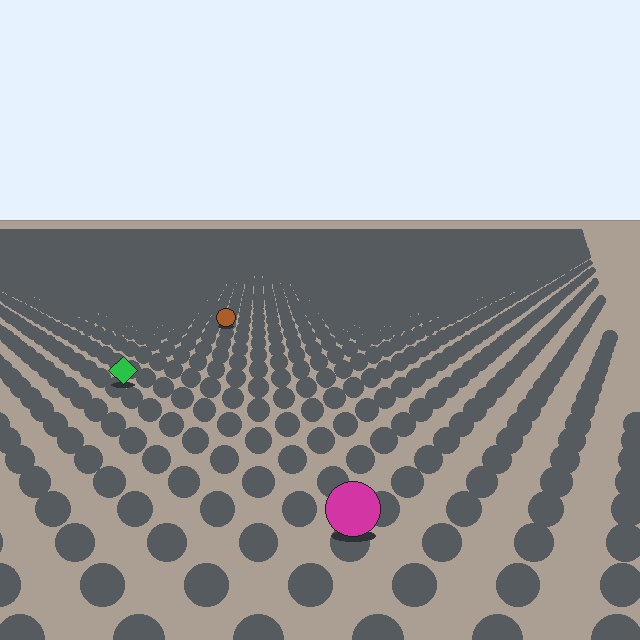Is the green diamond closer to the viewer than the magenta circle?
No. The magenta circle is closer — you can tell from the texture gradient: the ground texture is coarser near it.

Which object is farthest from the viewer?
The brown circle is farthest from the viewer. It appears smaller and the ground texture around it is denser.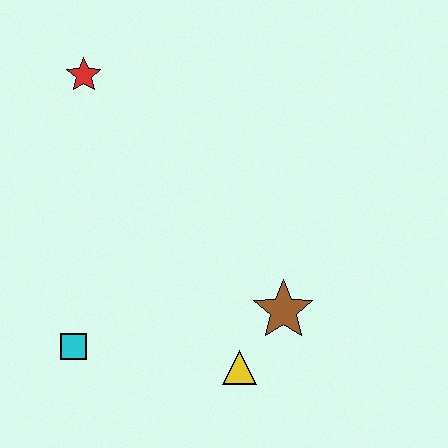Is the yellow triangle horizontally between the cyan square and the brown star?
Yes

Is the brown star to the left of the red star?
No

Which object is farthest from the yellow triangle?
The red star is farthest from the yellow triangle.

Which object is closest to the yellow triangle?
The brown star is closest to the yellow triangle.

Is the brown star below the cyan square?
No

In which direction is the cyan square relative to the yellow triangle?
The cyan square is to the left of the yellow triangle.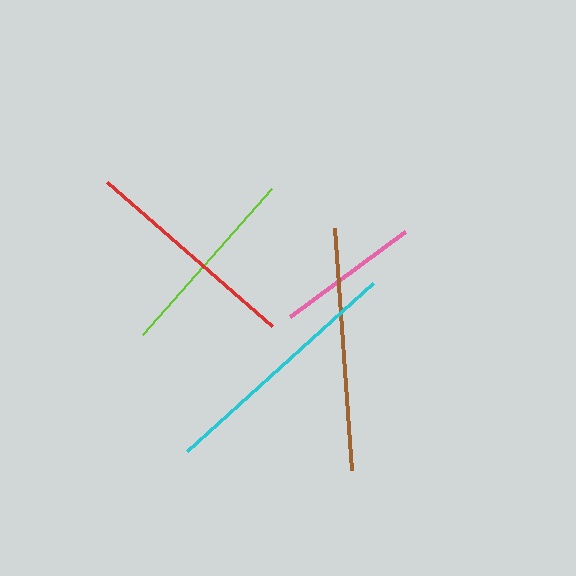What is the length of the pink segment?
The pink segment is approximately 143 pixels long.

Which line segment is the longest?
The cyan line is the longest at approximately 250 pixels.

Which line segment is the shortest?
The pink line is the shortest at approximately 143 pixels.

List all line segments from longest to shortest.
From longest to shortest: cyan, brown, red, lime, pink.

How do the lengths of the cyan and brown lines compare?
The cyan and brown lines are approximately the same length.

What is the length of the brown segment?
The brown segment is approximately 242 pixels long.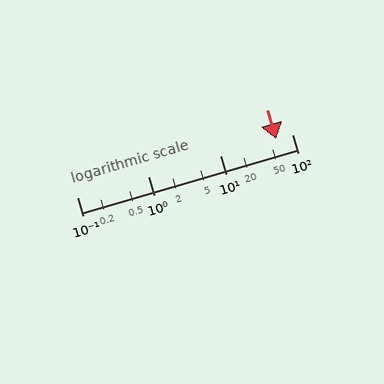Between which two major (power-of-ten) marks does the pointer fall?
The pointer is between 10 and 100.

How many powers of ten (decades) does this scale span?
The scale spans 3 decades, from 0.1 to 100.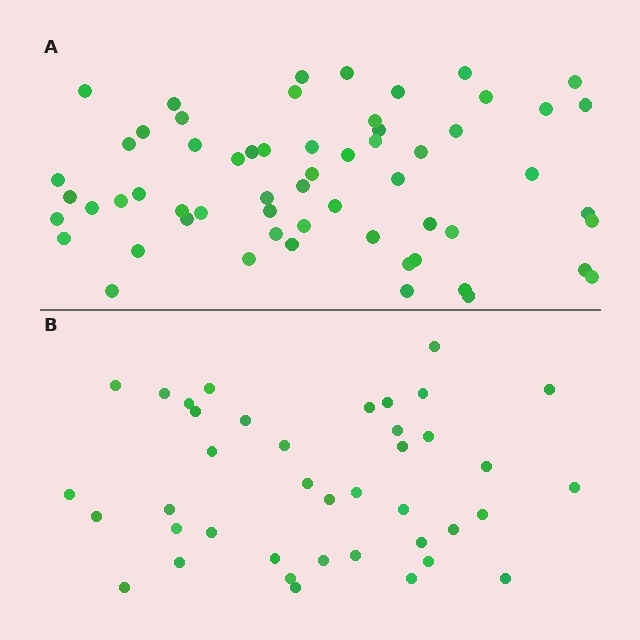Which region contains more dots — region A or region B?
Region A (the top region) has more dots.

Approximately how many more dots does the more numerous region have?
Region A has approximately 20 more dots than region B.